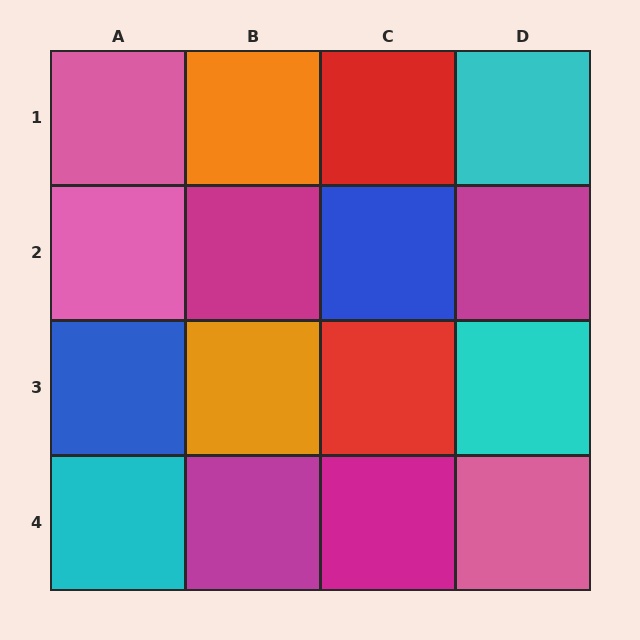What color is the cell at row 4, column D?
Pink.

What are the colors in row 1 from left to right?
Pink, orange, red, cyan.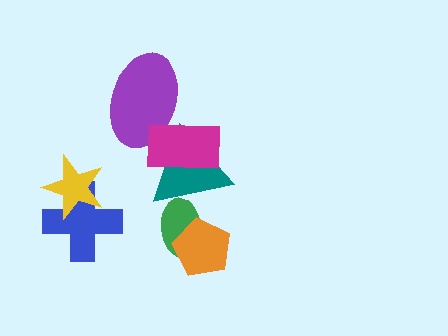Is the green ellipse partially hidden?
Yes, it is partially covered by another shape.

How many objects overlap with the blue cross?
1 object overlaps with the blue cross.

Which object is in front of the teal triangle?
The magenta rectangle is in front of the teal triangle.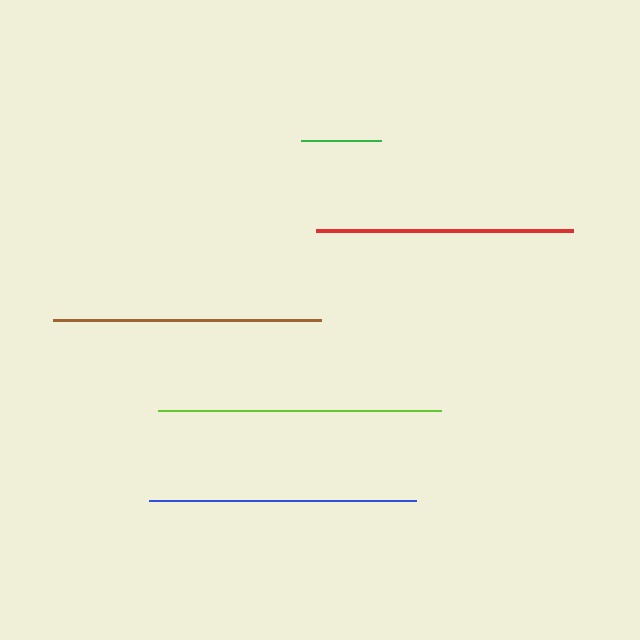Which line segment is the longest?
The lime line is the longest at approximately 283 pixels.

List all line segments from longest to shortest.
From longest to shortest: lime, brown, blue, red, green.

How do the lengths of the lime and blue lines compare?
The lime and blue lines are approximately the same length.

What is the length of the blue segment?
The blue segment is approximately 267 pixels long.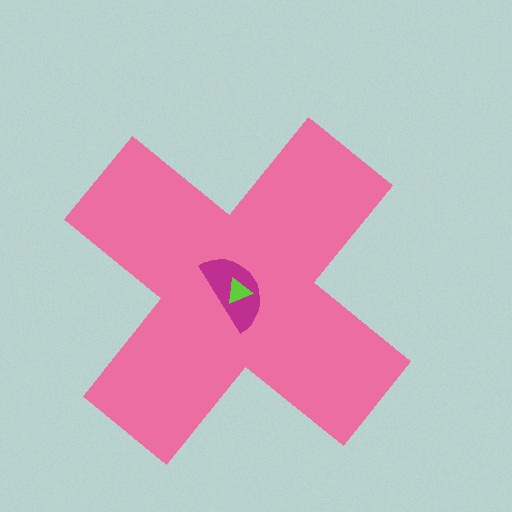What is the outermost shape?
The pink cross.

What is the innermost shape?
The lime triangle.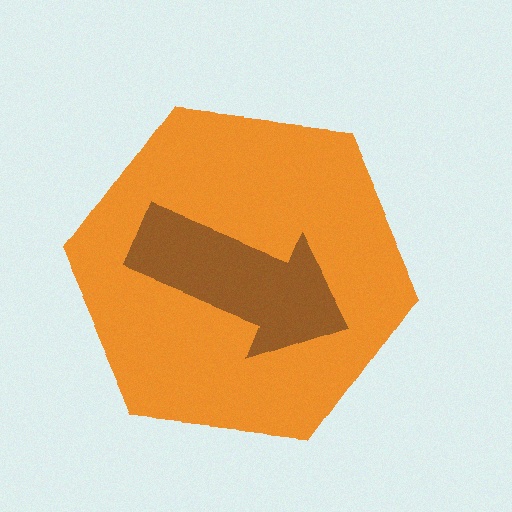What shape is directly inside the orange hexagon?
The brown arrow.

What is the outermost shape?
The orange hexagon.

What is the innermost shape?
The brown arrow.